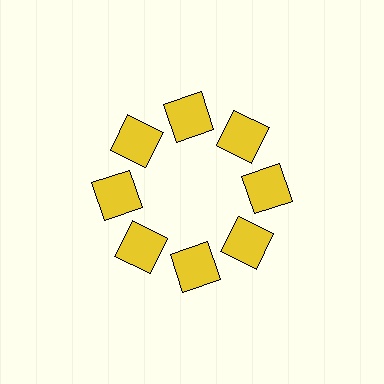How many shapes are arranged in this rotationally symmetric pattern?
There are 8 shapes, arranged in 8 groups of 1.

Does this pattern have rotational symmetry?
Yes, this pattern has 8-fold rotational symmetry. It looks the same after rotating 45 degrees around the center.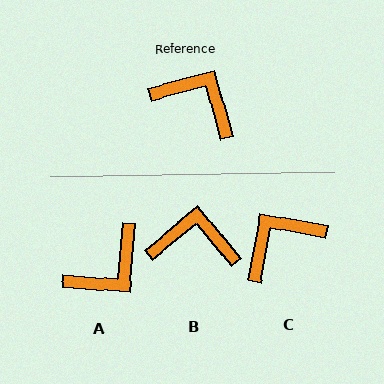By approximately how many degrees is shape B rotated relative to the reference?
Approximately 24 degrees counter-clockwise.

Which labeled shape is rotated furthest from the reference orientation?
A, about 110 degrees away.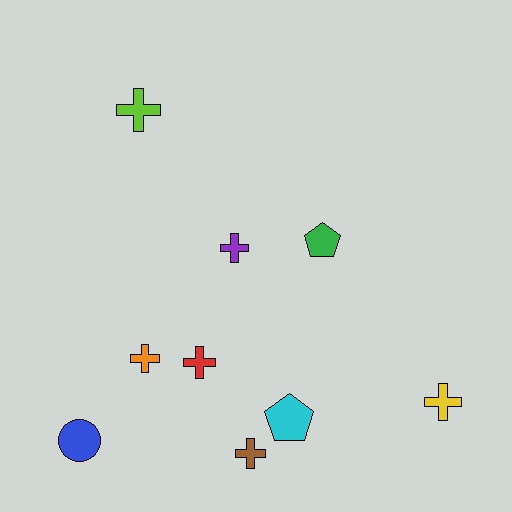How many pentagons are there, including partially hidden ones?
There are 2 pentagons.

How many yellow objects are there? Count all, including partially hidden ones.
There is 1 yellow object.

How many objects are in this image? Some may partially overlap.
There are 9 objects.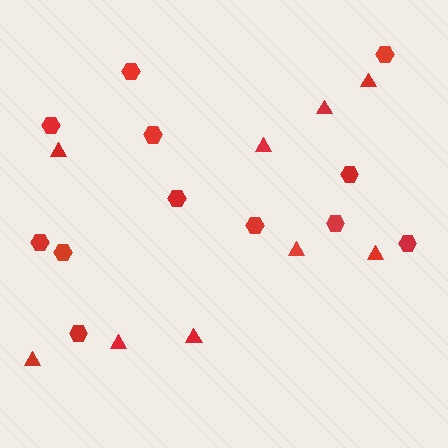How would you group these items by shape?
There are 2 groups: one group of hexagons (12) and one group of triangles (9).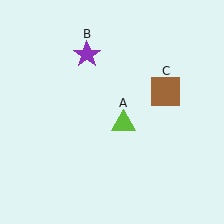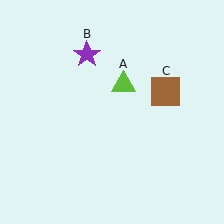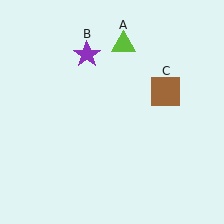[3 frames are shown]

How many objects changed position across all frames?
1 object changed position: lime triangle (object A).